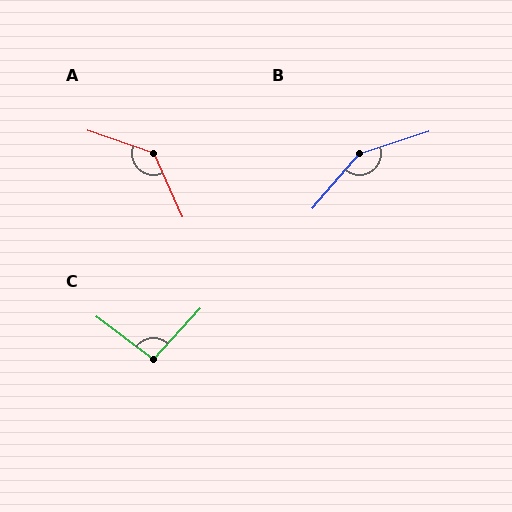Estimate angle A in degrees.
Approximately 133 degrees.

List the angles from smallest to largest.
C (96°), A (133°), B (148°).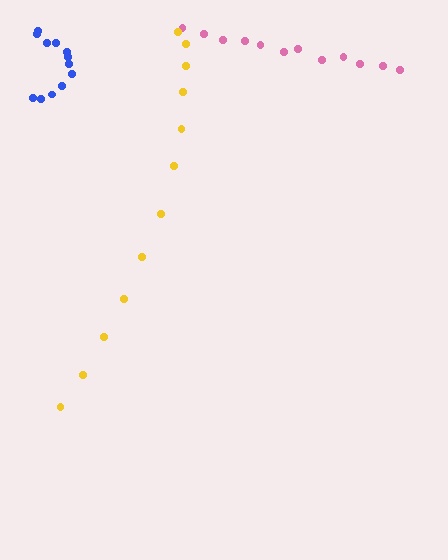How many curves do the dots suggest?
There are 3 distinct paths.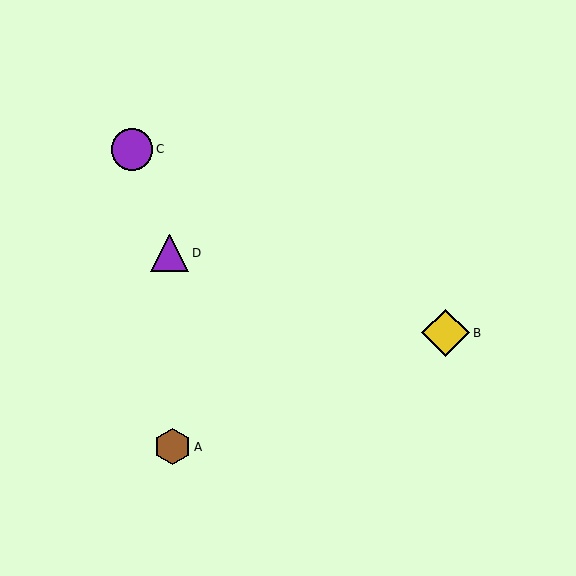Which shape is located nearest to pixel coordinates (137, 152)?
The purple circle (labeled C) at (132, 149) is nearest to that location.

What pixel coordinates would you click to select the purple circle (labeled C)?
Click at (132, 149) to select the purple circle C.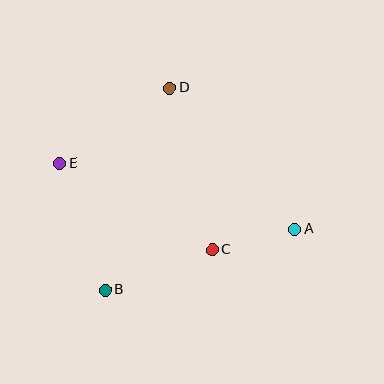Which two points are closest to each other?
Points A and C are closest to each other.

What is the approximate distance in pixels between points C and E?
The distance between C and E is approximately 175 pixels.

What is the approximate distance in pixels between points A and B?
The distance between A and B is approximately 199 pixels.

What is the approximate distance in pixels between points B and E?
The distance between B and E is approximately 134 pixels.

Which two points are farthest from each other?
Points A and E are farthest from each other.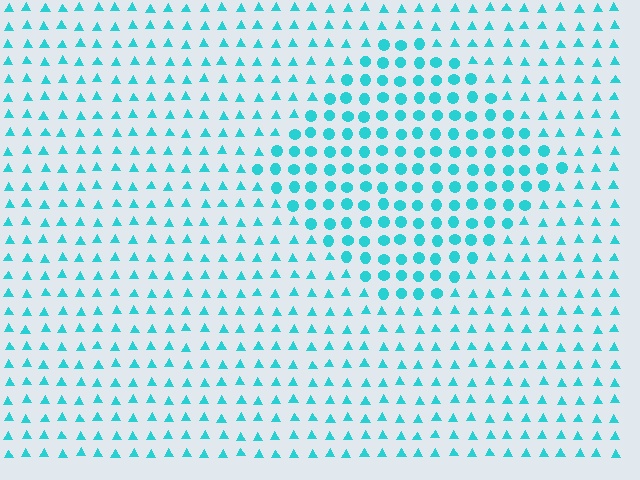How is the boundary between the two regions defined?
The boundary is defined by a change in element shape: circles inside vs. triangles outside. All elements share the same color and spacing.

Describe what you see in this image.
The image is filled with small cyan elements arranged in a uniform grid. A diamond-shaped region contains circles, while the surrounding area contains triangles. The boundary is defined purely by the change in element shape.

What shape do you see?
I see a diamond.